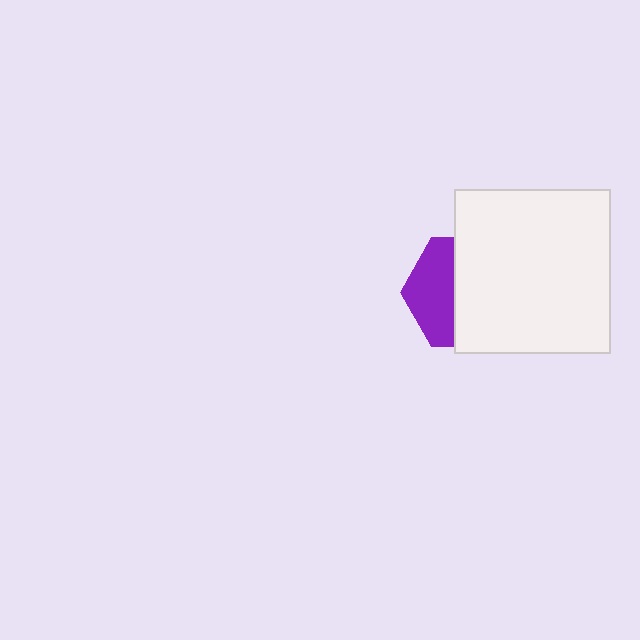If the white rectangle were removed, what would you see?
You would see the complete purple hexagon.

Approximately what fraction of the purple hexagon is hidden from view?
Roughly 60% of the purple hexagon is hidden behind the white rectangle.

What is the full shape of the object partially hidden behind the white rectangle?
The partially hidden object is a purple hexagon.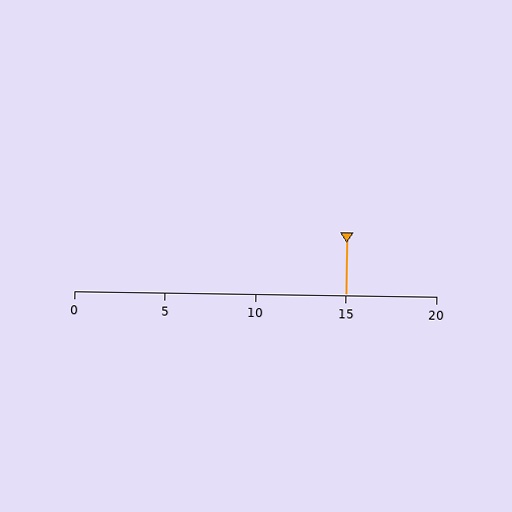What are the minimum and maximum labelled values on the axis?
The axis runs from 0 to 20.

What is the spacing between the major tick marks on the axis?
The major ticks are spaced 5 apart.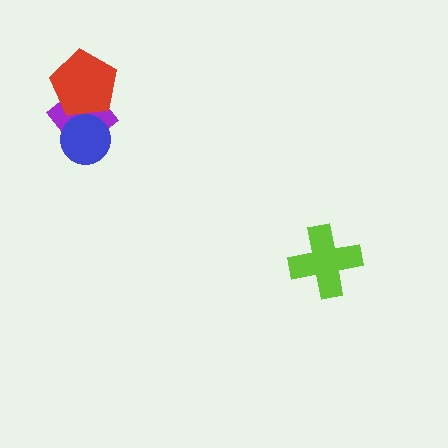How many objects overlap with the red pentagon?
1 object overlaps with the red pentagon.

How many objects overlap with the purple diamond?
2 objects overlap with the purple diamond.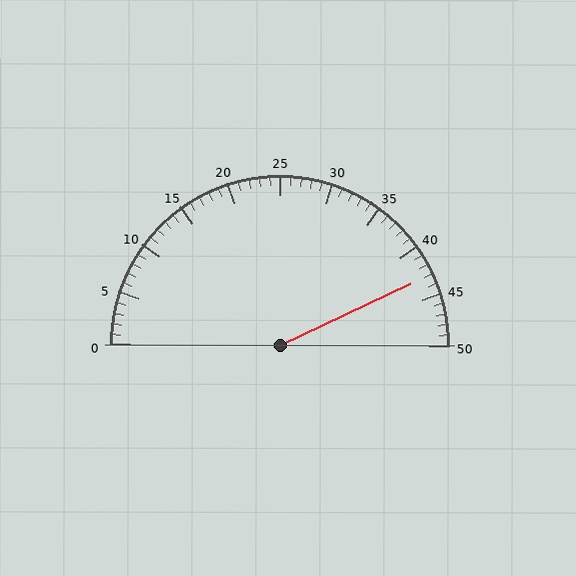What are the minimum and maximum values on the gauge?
The gauge ranges from 0 to 50.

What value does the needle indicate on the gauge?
The needle indicates approximately 43.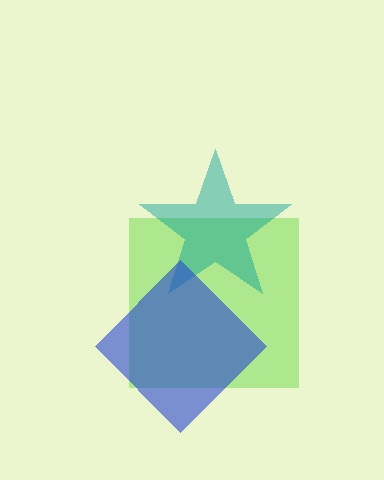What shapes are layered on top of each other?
The layered shapes are: a lime square, a teal star, a blue diamond.